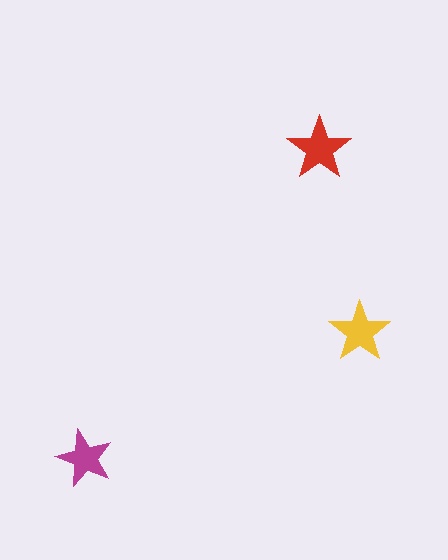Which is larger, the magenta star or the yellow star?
The yellow one.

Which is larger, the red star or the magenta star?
The red one.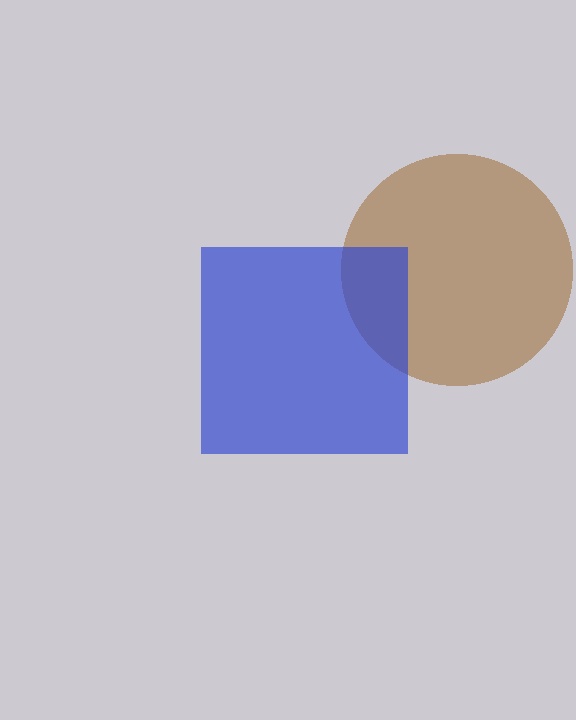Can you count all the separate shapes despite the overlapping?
Yes, there are 2 separate shapes.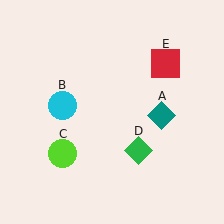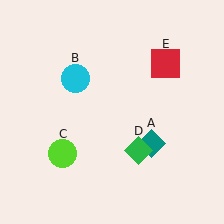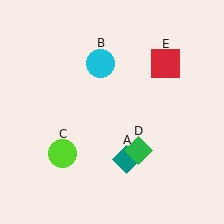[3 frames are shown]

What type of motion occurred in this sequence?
The teal diamond (object A), cyan circle (object B) rotated clockwise around the center of the scene.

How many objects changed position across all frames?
2 objects changed position: teal diamond (object A), cyan circle (object B).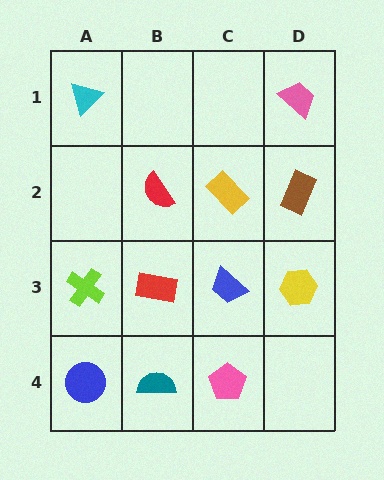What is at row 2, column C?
A yellow rectangle.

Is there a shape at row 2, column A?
No, that cell is empty.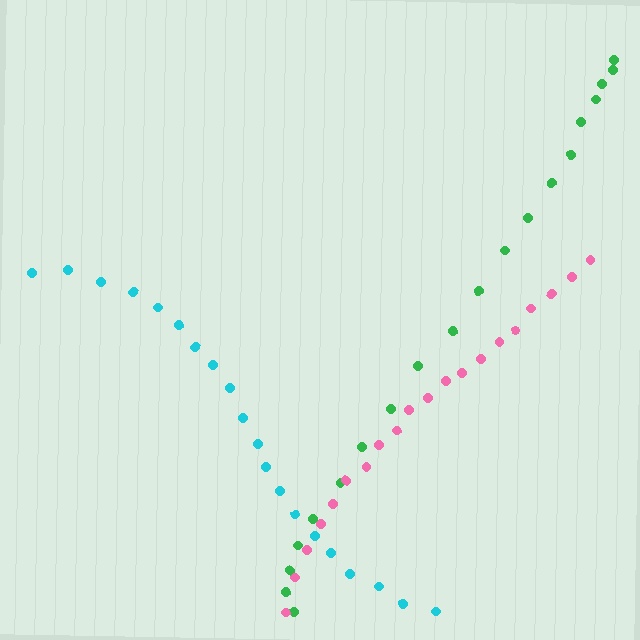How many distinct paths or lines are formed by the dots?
There are 3 distinct paths.